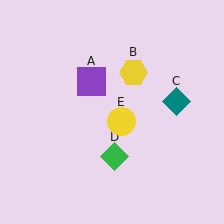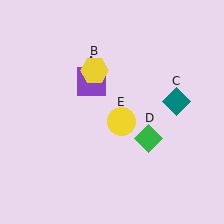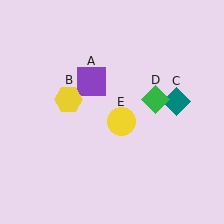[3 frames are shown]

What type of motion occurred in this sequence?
The yellow hexagon (object B), green diamond (object D) rotated counterclockwise around the center of the scene.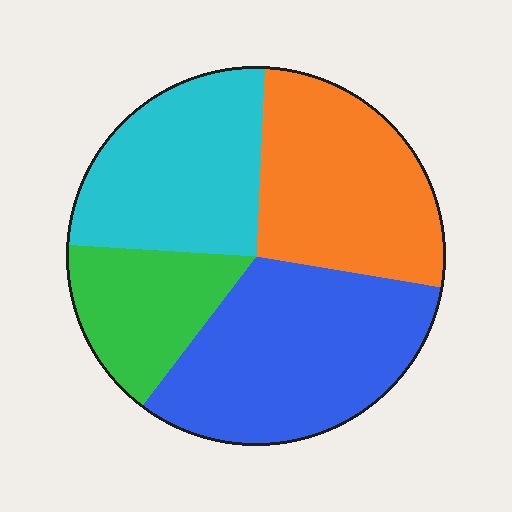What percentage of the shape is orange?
Orange covers roughly 25% of the shape.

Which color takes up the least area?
Green, at roughly 15%.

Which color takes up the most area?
Blue, at roughly 35%.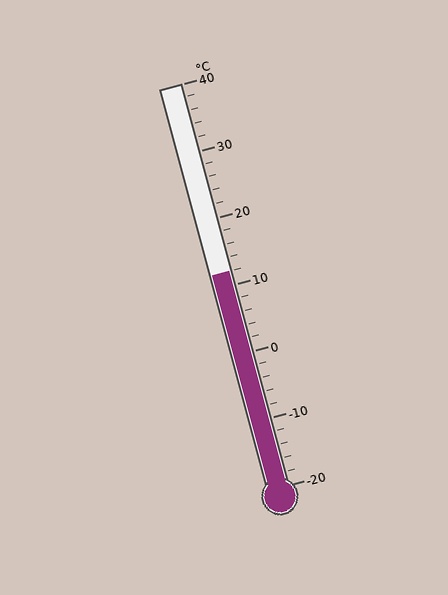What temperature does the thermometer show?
The thermometer shows approximately 12°C.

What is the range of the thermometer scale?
The thermometer scale ranges from -20°C to 40°C.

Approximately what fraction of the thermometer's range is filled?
The thermometer is filled to approximately 55% of its range.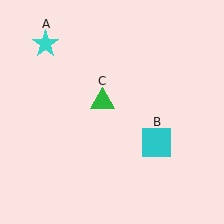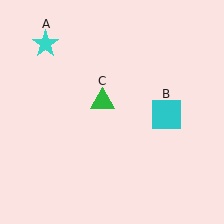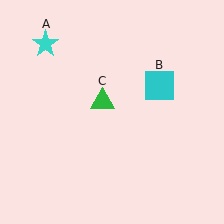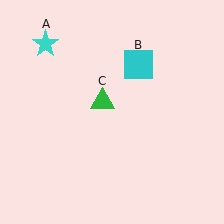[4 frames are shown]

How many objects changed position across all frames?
1 object changed position: cyan square (object B).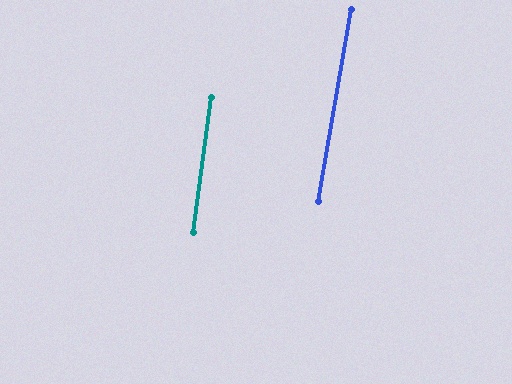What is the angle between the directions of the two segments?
Approximately 2 degrees.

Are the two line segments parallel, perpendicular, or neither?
Parallel — their directions differ by only 1.9°.